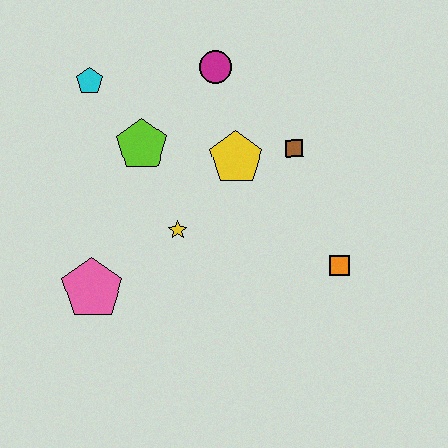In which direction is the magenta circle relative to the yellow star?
The magenta circle is above the yellow star.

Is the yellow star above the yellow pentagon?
No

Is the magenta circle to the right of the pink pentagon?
Yes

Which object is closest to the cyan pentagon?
The lime pentagon is closest to the cyan pentagon.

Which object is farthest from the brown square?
The pink pentagon is farthest from the brown square.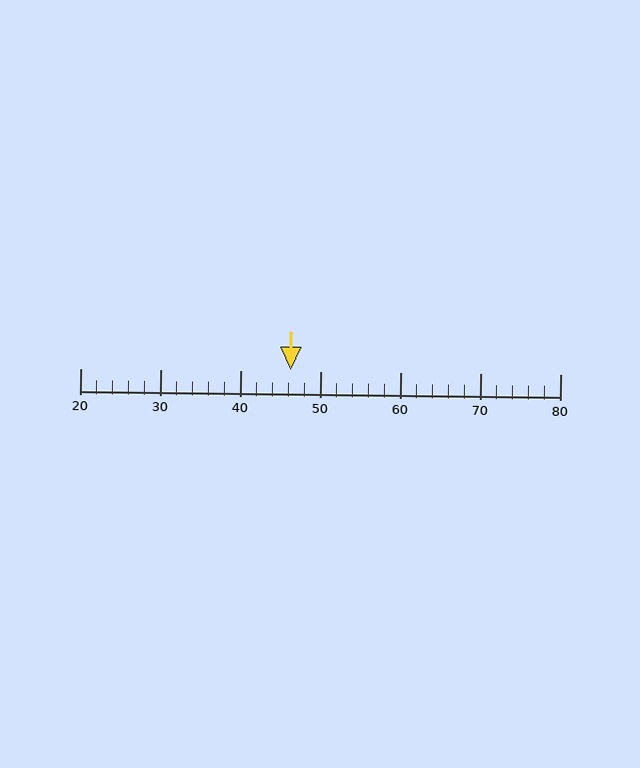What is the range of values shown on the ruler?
The ruler shows values from 20 to 80.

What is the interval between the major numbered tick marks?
The major tick marks are spaced 10 units apart.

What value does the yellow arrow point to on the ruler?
The yellow arrow points to approximately 46.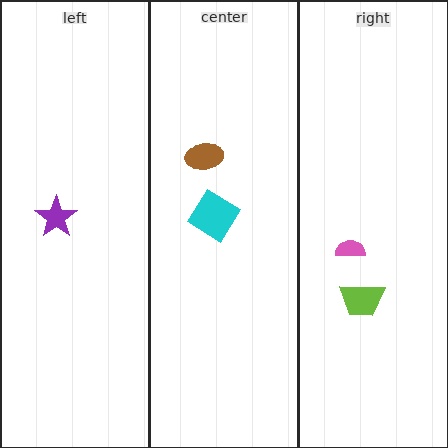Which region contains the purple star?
The left region.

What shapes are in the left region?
The purple star.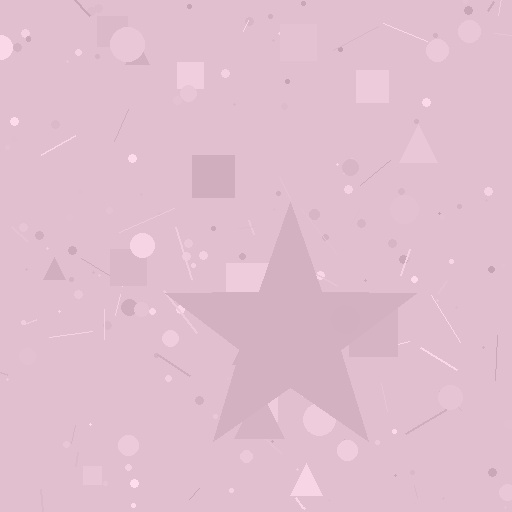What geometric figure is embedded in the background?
A star is embedded in the background.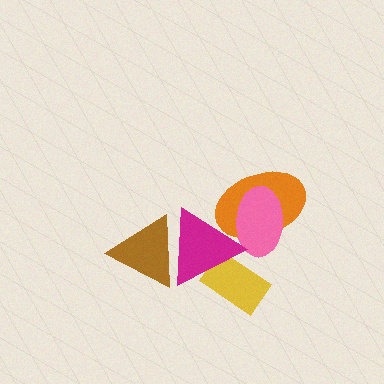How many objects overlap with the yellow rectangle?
1 object overlaps with the yellow rectangle.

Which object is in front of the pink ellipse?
The magenta triangle is in front of the pink ellipse.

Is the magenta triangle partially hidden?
No, no other shape covers it.